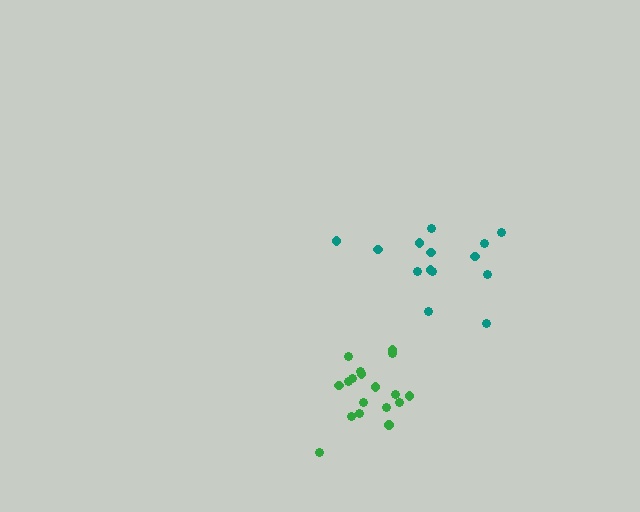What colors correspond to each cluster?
The clusters are colored: teal, green.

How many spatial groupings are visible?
There are 2 spatial groupings.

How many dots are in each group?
Group 1: 14 dots, Group 2: 18 dots (32 total).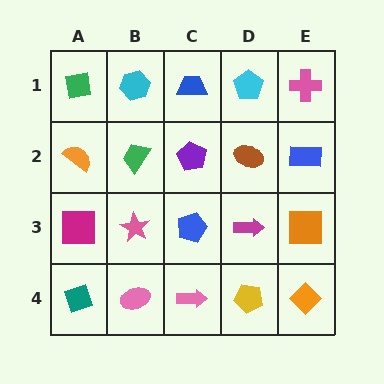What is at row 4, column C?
A pink arrow.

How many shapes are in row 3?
5 shapes.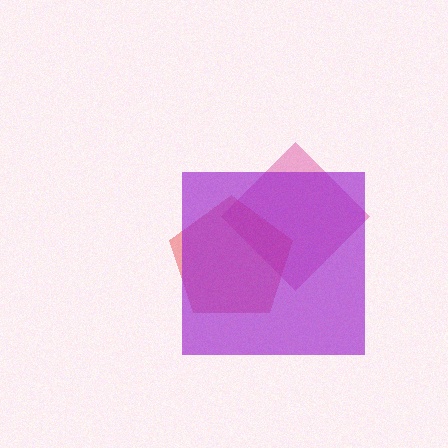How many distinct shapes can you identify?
There are 3 distinct shapes: a pink diamond, a red pentagon, a purple square.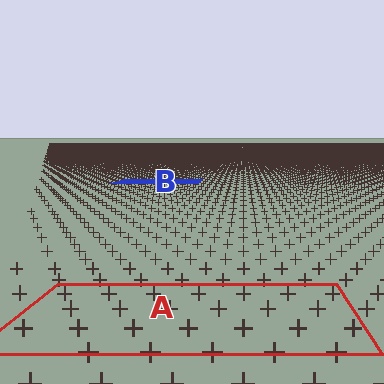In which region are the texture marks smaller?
The texture marks are smaller in region B, because it is farther away.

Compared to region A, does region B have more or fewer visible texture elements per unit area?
Region B has more texture elements per unit area — they are packed more densely because it is farther away.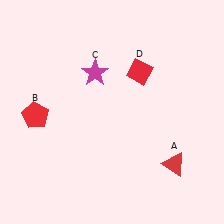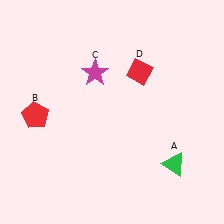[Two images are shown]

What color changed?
The triangle (A) changed from red in Image 1 to green in Image 2.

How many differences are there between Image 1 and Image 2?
There is 1 difference between the two images.